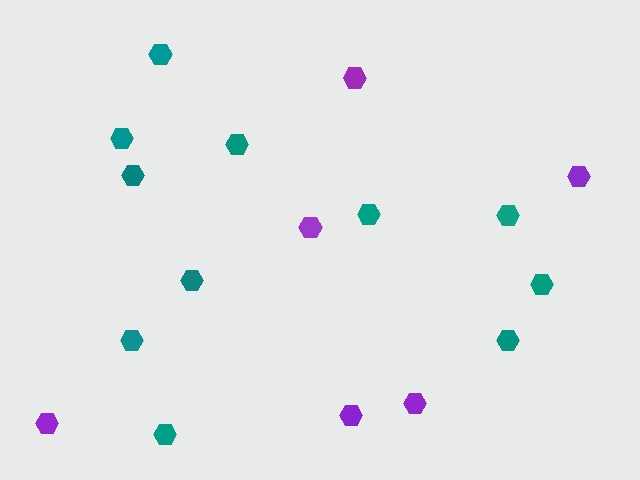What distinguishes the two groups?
There are 2 groups: one group of purple hexagons (6) and one group of teal hexagons (11).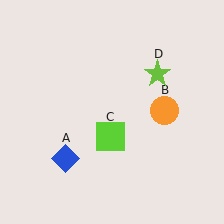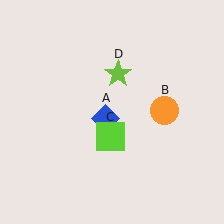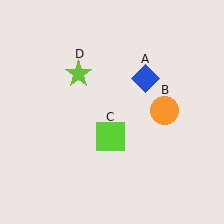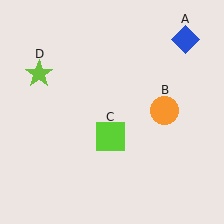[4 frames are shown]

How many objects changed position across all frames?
2 objects changed position: blue diamond (object A), lime star (object D).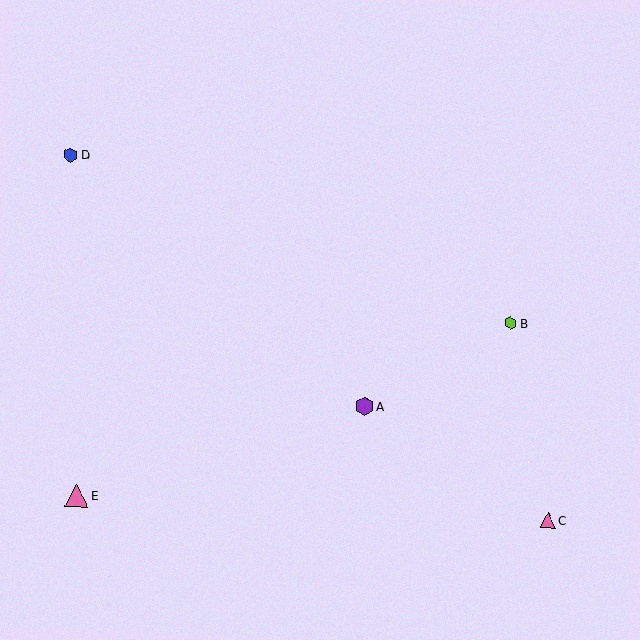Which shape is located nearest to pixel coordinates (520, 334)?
The lime hexagon (labeled B) at (511, 323) is nearest to that location.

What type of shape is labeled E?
Shape E is a pink triangle.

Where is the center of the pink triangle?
The center of the pink triangle is at (548, 520).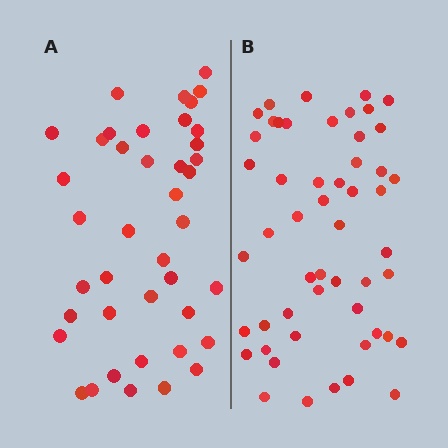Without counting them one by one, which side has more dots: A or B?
Region B (the right region) has more dots.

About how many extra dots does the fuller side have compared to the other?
Region B has roughly 12 or so more dots than region A.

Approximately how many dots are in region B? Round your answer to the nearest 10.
About 50 dots. (The exact count is 52, which rounds to 50.)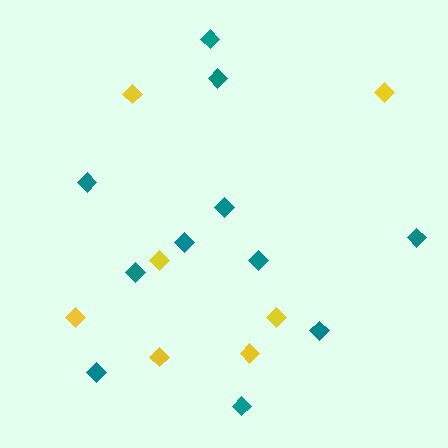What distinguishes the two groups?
There are 2 groups: one group of yellow diamonds (7) and one group of teal diamonds (11).